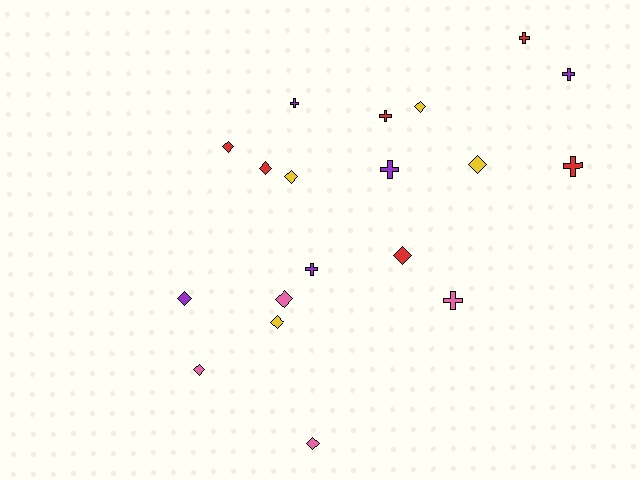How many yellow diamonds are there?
There are 4 yellow diamonds.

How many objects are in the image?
There are 19 objects.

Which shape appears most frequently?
Diamond, with 11 objects.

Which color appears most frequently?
Red, with 6 objects.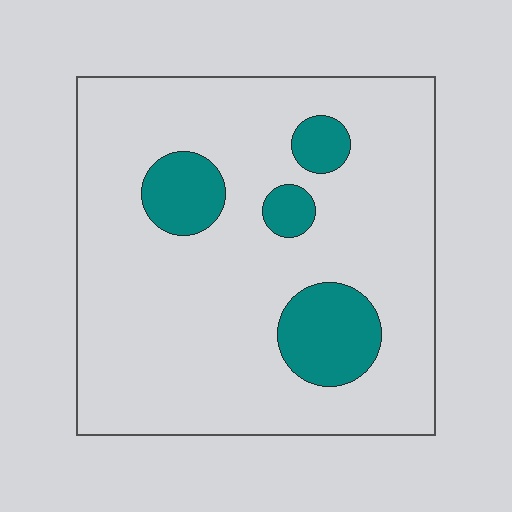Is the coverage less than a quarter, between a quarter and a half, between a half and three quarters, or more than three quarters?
Less than a quarter.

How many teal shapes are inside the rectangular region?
4.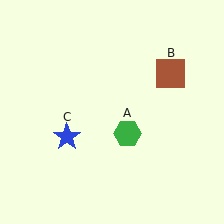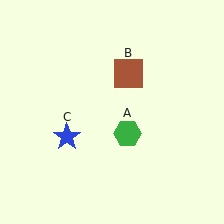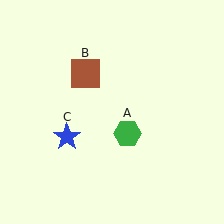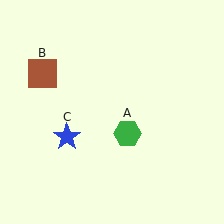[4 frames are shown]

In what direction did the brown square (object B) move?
The brown square (object B) moved left.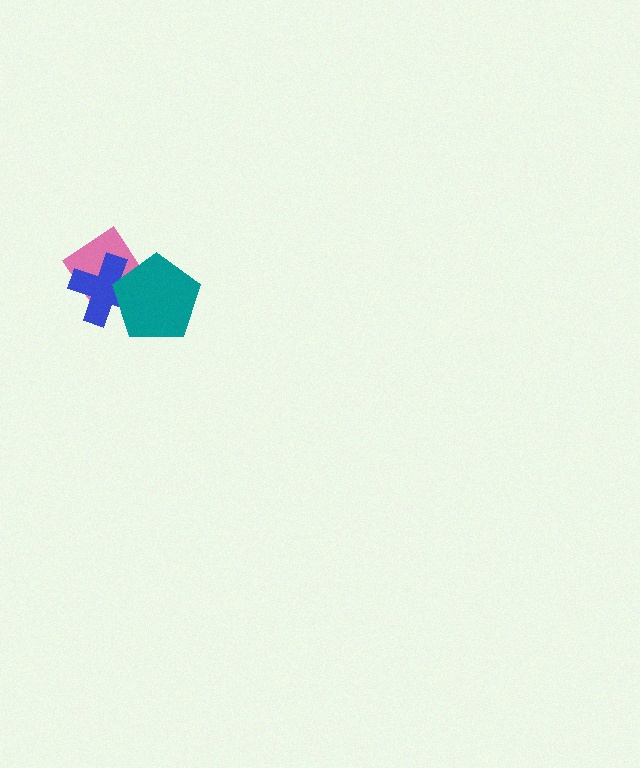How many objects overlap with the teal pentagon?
2 objects overlap with the teal pentagon.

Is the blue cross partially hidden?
Yes, it is partially covered by another shape.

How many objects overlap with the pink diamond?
2 objects overlap with the pink diamond.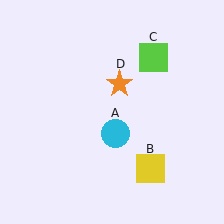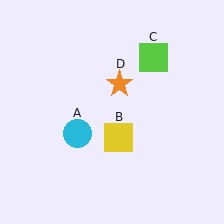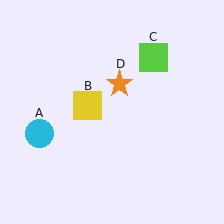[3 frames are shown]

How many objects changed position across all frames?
2 objects changed position: cyan circle (object A), yellow square (object B).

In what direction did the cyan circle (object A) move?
The cyan circle (object A) moved left.